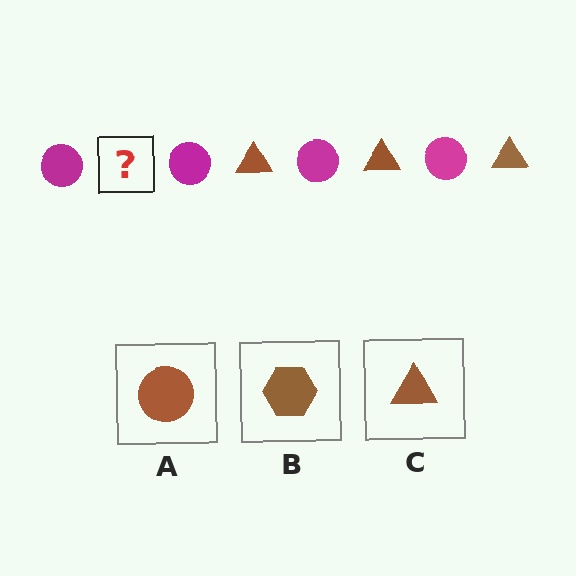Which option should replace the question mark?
Option C.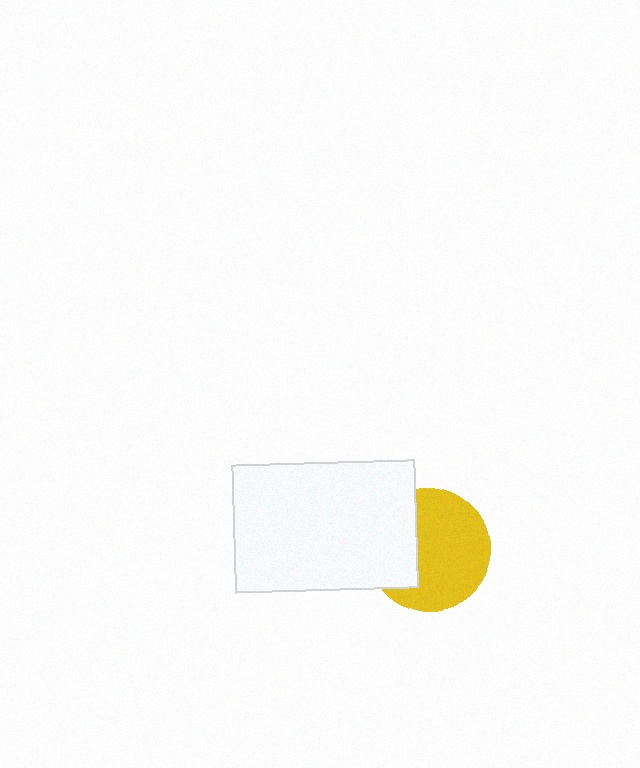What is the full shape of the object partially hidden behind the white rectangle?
The partially hidden object is a yellow circle.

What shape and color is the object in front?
The object in front is a white rectangle.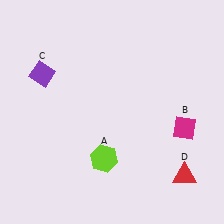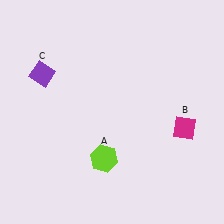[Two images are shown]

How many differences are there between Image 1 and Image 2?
There is 1 difference between the two images.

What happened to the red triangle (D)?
The red triangle (D) was removed in Image 2. It was in the bottom-right area of Image 1.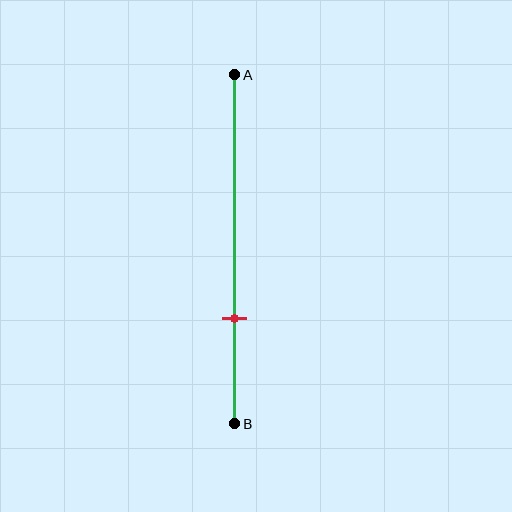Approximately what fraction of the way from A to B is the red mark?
The red mark is approximately 70% of the way from A to B.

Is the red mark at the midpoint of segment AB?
No, the mark is at about 70% from A, not at the 50% midpoint.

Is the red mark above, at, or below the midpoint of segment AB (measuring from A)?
The red mark is below the midpoint of segment AB.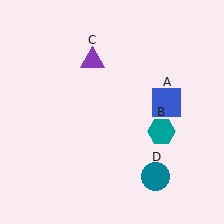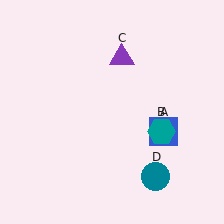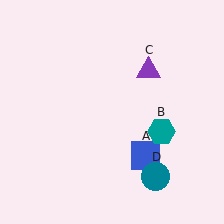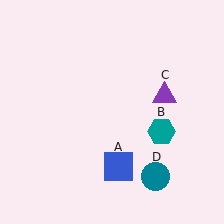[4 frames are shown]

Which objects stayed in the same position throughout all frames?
Teal hexagon (object B) and teal circle (object D) remained stationary.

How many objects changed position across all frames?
2 objects changed position: blue square (object A), purple triangle (object C).